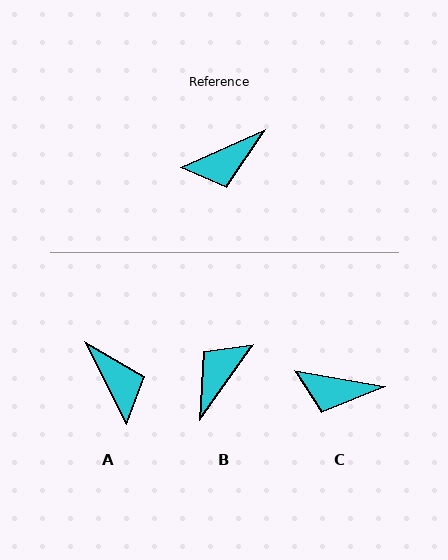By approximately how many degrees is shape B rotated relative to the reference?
Approximately 150 degrees clockwise.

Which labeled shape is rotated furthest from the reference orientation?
B, about 150 degrees away.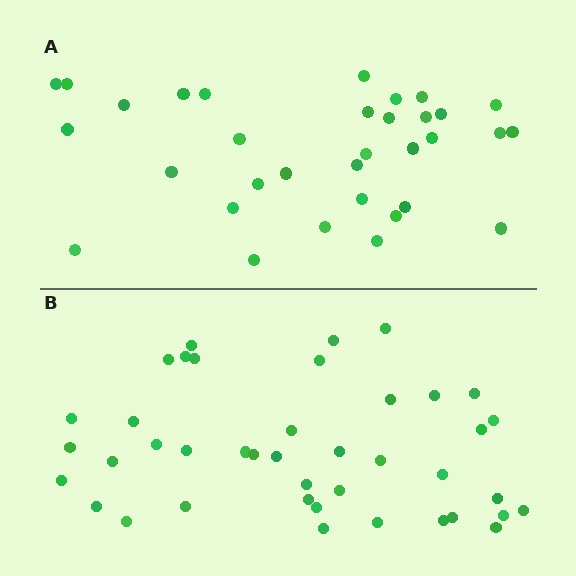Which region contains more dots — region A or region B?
Region B (the bottom region) has more dots.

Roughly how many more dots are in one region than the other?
Region B has roughly 8 or so more dots than region A.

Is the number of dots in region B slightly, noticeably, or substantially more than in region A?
Region B has only slightly more — the two regions are fairly close. The ratio is roughly 1.2 to 1.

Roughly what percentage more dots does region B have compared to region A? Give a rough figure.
About 25% more.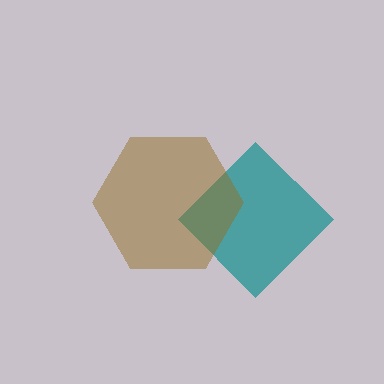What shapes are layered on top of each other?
The layered shapes are: a teal diamond, a brown hexagon.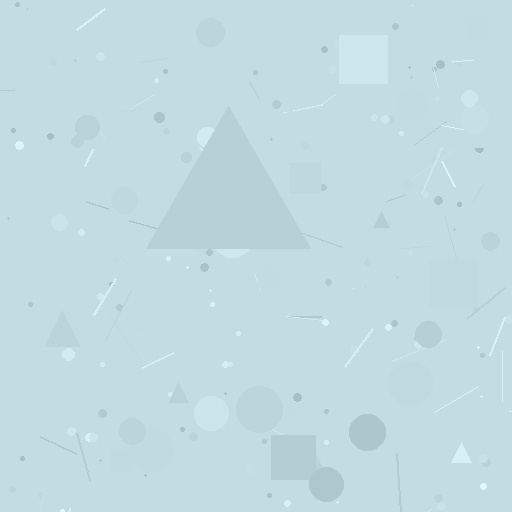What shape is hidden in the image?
A triangle is hidden in the image.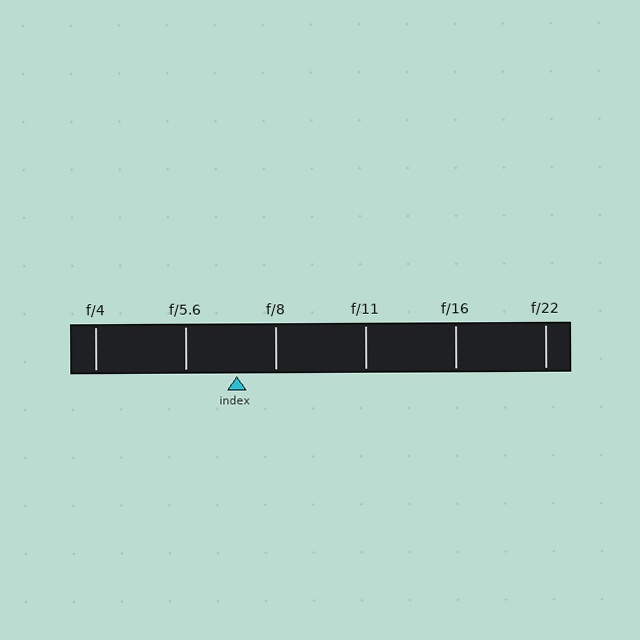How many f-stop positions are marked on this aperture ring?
There are 6 f-stop positions marked.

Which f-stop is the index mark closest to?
The index mark is closest to f/8.